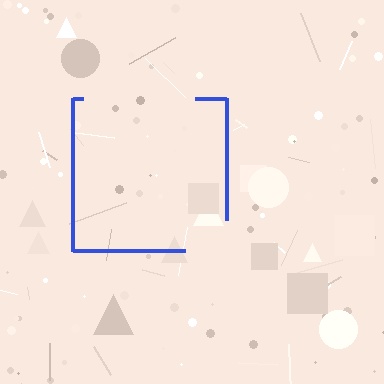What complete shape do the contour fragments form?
The contour fragments form a square.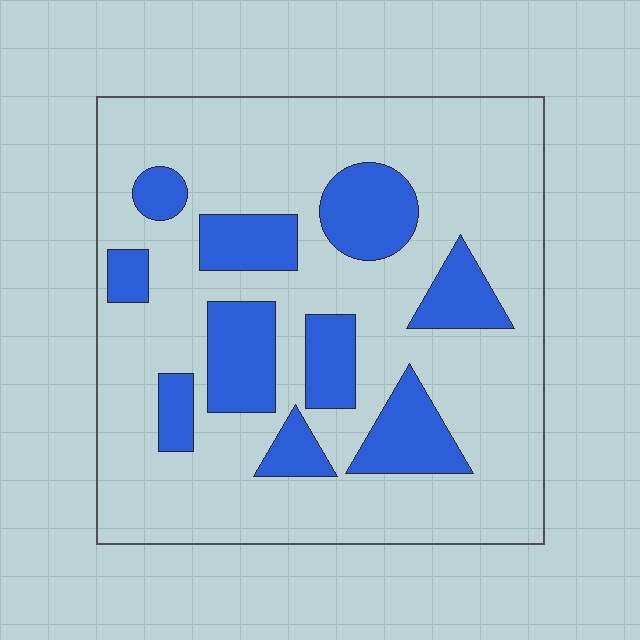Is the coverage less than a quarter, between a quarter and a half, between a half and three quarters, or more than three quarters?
Less than a quarter.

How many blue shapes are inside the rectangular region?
10.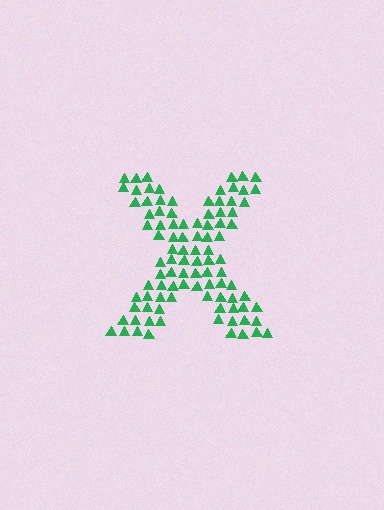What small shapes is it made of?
It is made of small triangles.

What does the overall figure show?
The overall figure shows the letter X.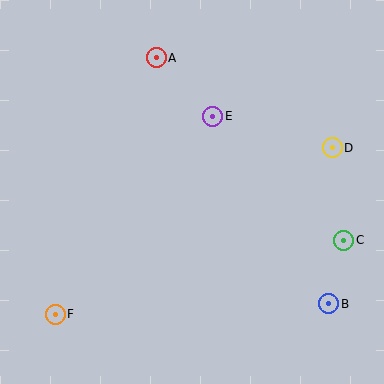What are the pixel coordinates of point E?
Point E is at (213, 116).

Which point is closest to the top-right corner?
Point D is closest to the top-right corner.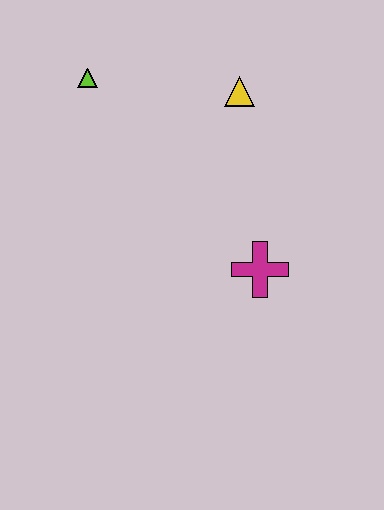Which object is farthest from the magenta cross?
The lime triangle is farthest from the magenta cross.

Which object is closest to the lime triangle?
The yellow triangle is closest to the lime triangle.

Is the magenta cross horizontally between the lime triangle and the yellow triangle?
No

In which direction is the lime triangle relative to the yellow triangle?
The lime triangle is to the left of the yellow triangle.